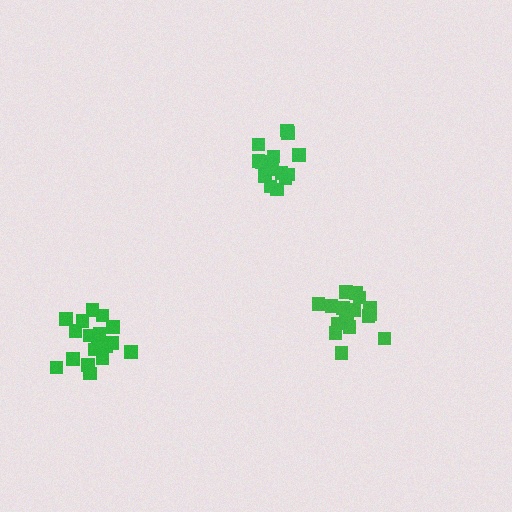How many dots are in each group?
Group 1: 16 dots, Group 2: 19 dots, Group 3: 17 dots (52 total).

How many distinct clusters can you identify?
There are 3 distinct clusters.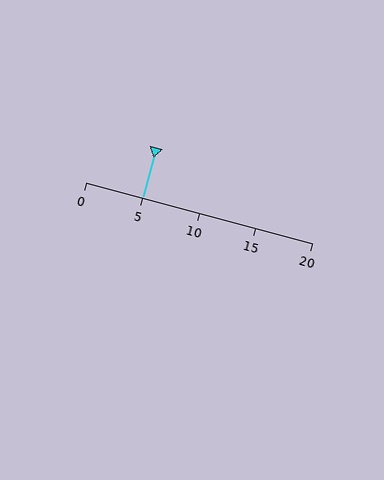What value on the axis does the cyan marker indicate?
The marker indicates approximately 5.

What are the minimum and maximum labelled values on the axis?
The axis runs from 0 to 20.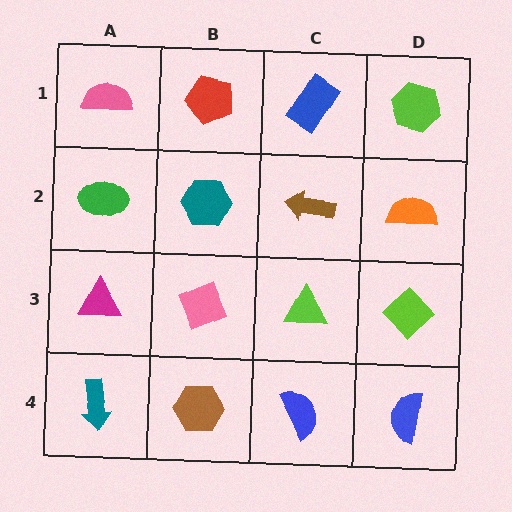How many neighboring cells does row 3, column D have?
3.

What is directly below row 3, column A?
A teal arrow.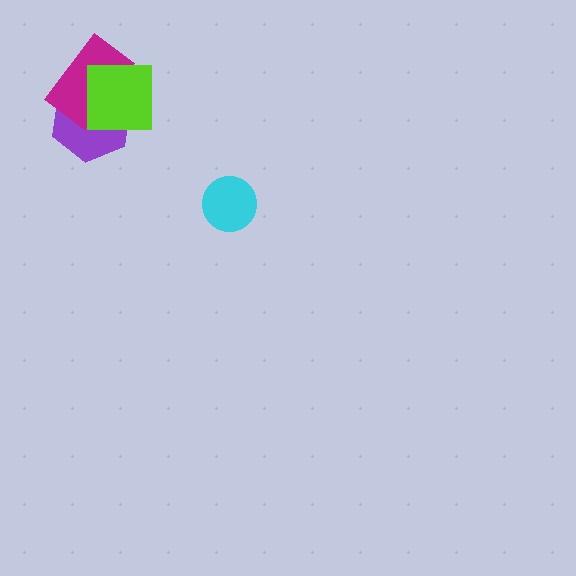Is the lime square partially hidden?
No, no other shape covers it.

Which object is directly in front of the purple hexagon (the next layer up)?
The magenta rectangle is directly in front of the purple hexagon.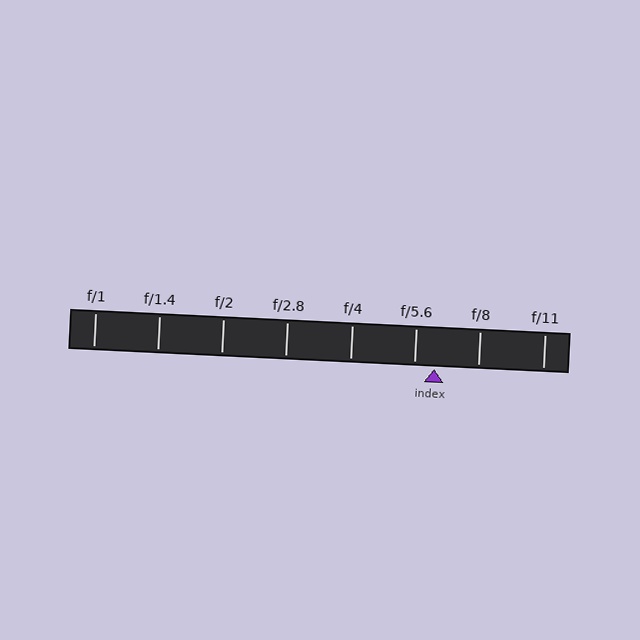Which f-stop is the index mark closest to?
The index mark is closest to f/5.6.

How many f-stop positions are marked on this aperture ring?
There are 8 f-stop positions marked.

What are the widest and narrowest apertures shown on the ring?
The widest aperture shown is f/1 and the narrowest is f/11.